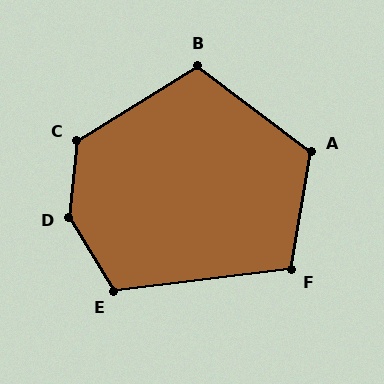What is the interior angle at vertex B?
Approximately 111 degrees (obtuse).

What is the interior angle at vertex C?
Approximately 128 degrees (obtuse).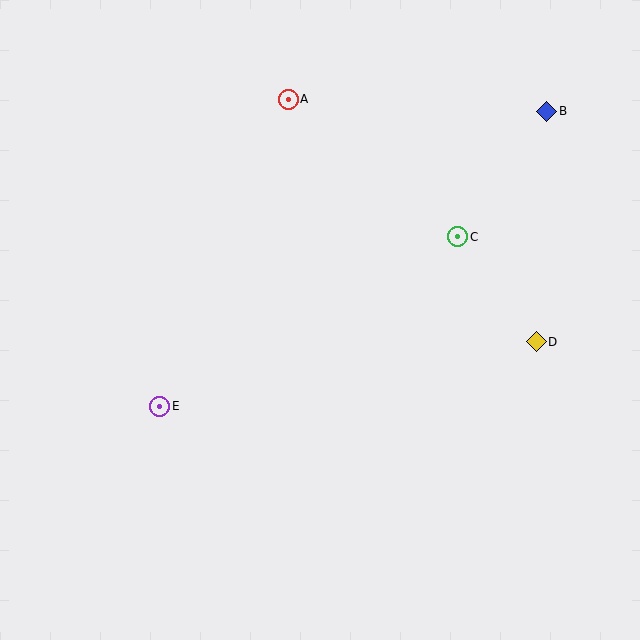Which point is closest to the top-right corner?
Point B is closest to the top-right corner.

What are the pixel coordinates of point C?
Point C is at (458, 237).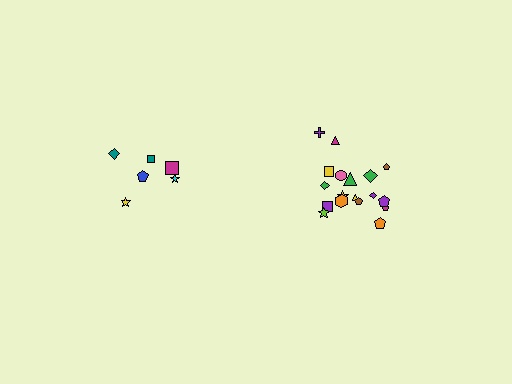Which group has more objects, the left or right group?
The right group.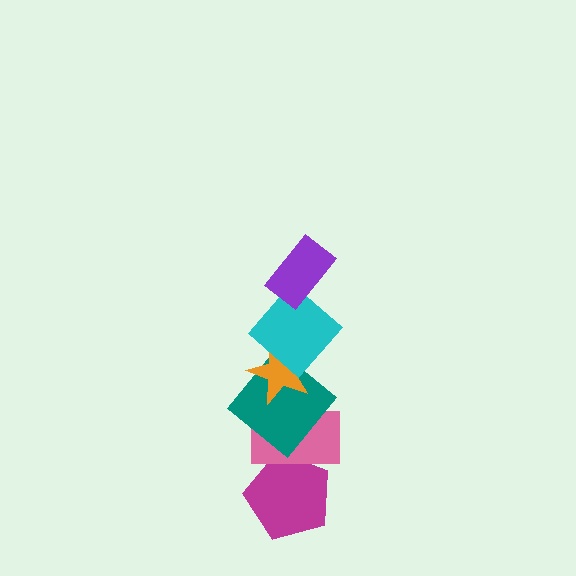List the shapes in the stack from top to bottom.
From top to bottom: the purple rectangle, the cyan diamond, the orange star, the teal diamond, the pink rectangle, the magenta pentagon.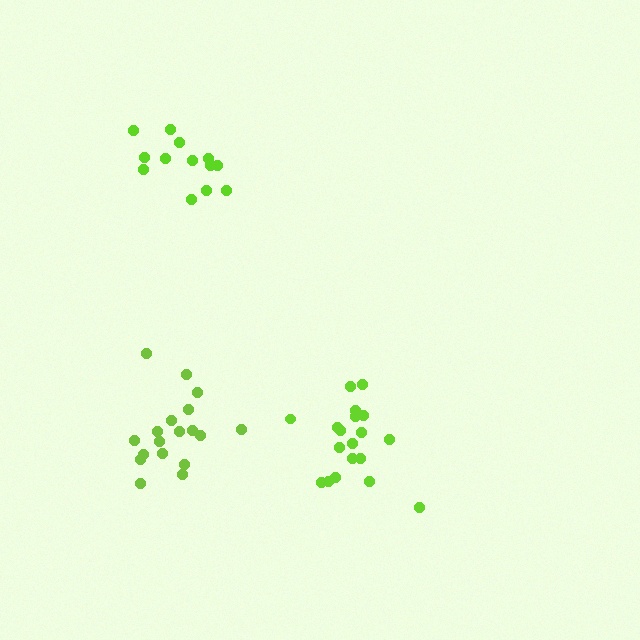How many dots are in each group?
Group 1: 13 dots, Group 2: 19 dots, Group 3: 18 dots (50 total).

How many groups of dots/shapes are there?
There are 3 groups.